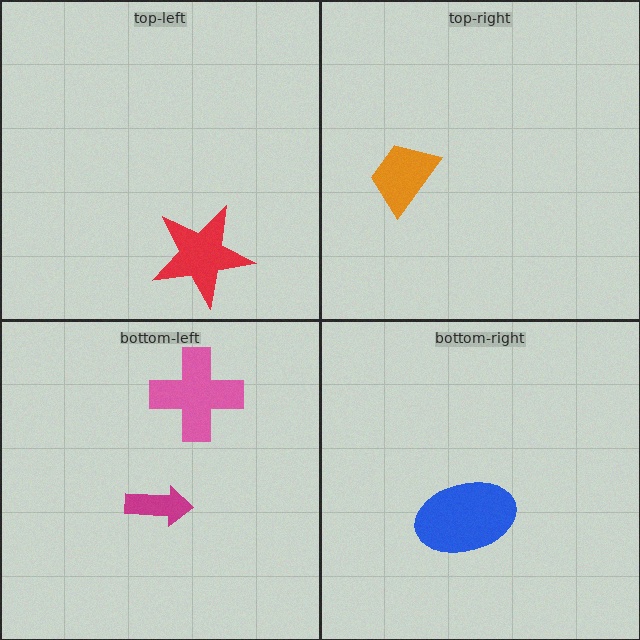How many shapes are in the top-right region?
1.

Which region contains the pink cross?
The bottom-left region.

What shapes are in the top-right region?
The orange trapezoid.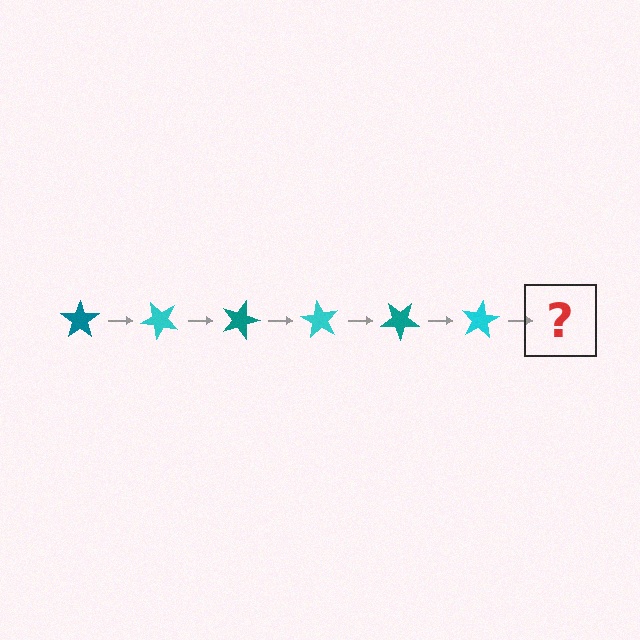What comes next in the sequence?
The next element should be a teal star, rotated 270 degrees from the start.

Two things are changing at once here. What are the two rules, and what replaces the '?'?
The two rules are that it rotates 45 degrees each step and the color cycles through teal and cyan. The '?' should be a teal star, rotated 270 degrees from the start.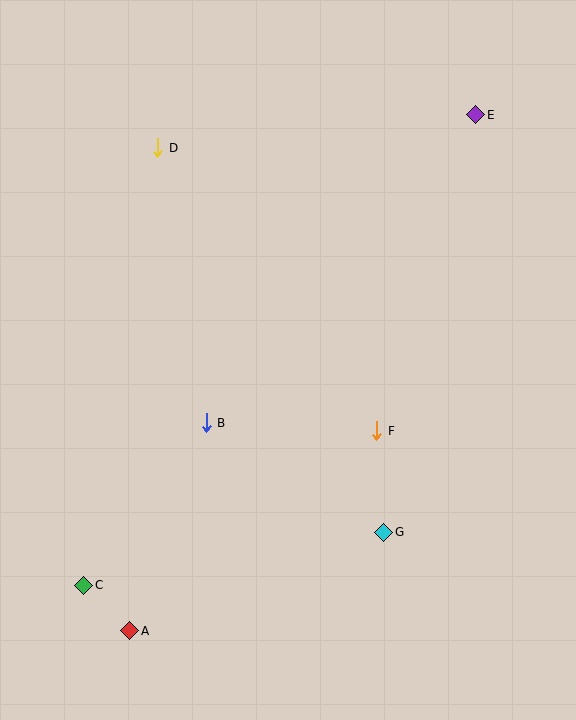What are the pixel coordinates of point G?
Point G is at (384, 532).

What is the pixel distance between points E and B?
The distance between E and B is 409 pixels.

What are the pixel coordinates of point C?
Point C is at (84, 585).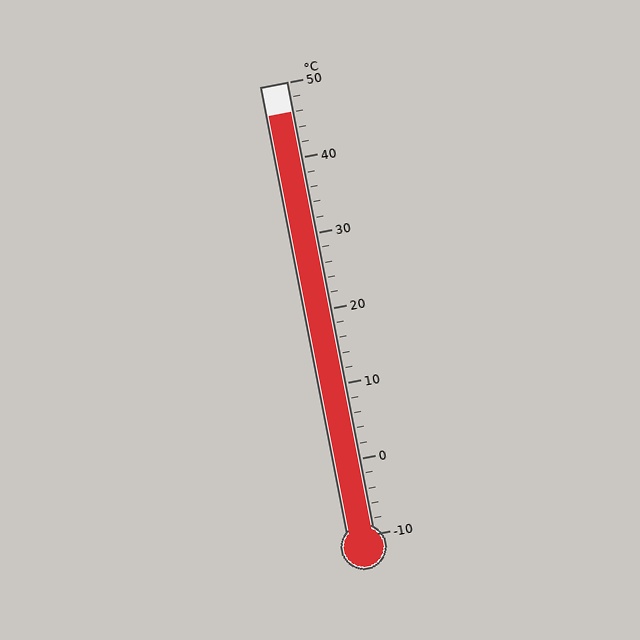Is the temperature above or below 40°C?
The temperature is above 40°C.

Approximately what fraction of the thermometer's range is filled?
The thermometer is filled to approximately 95% of its range.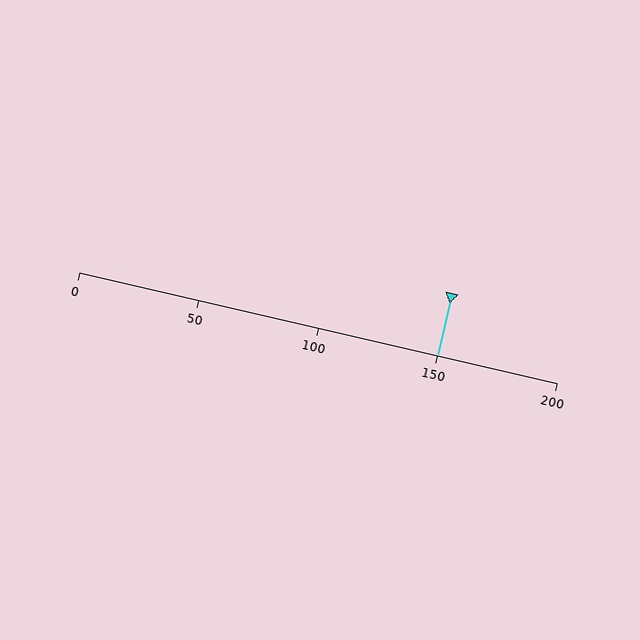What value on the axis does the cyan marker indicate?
The marker indicates approximately 150.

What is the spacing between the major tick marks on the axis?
The major ticks are spaced 50 apart.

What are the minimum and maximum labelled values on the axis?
The axis runs from 0 to 200.